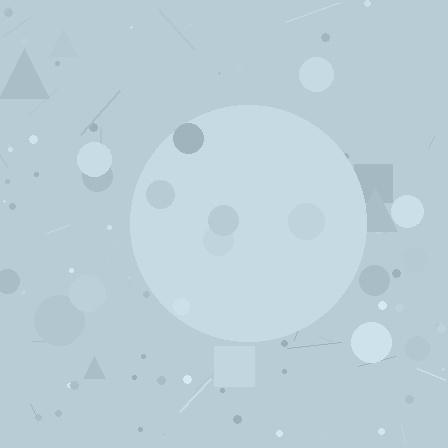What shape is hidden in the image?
A circle is hidden in the image.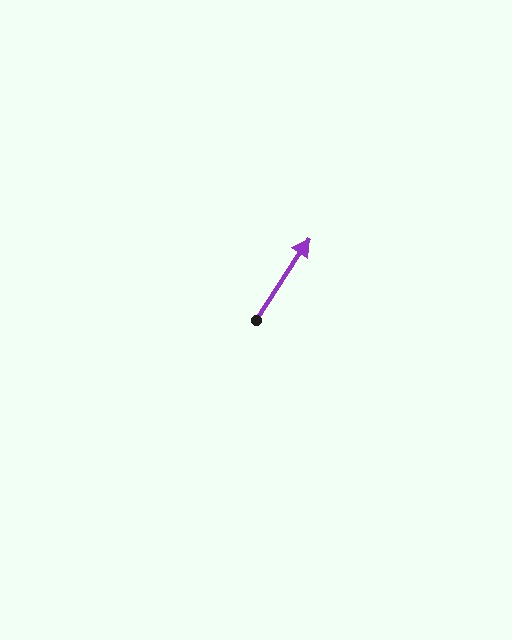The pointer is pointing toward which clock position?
Roughly 1 o'clock.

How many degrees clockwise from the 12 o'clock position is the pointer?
Approximately 33 degrees.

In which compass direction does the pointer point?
Northeast.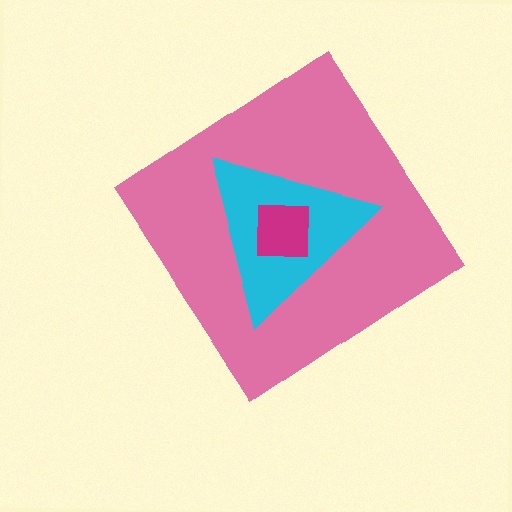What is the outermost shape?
The pink diamond.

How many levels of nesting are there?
3.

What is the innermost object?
The magenta square.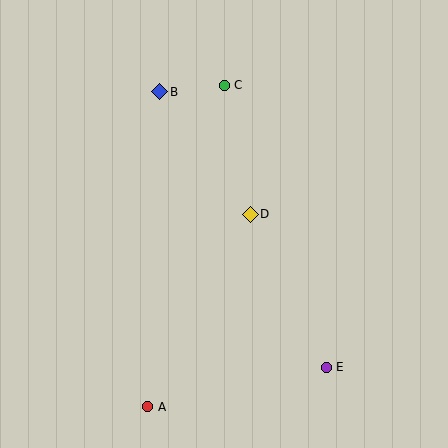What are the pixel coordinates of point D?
Point D is at (250, 214).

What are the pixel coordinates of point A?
Point A is at (148, 407).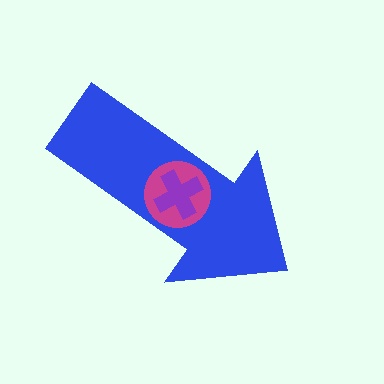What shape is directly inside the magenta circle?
The purple cross.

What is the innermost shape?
The purple cross.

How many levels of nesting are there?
3.